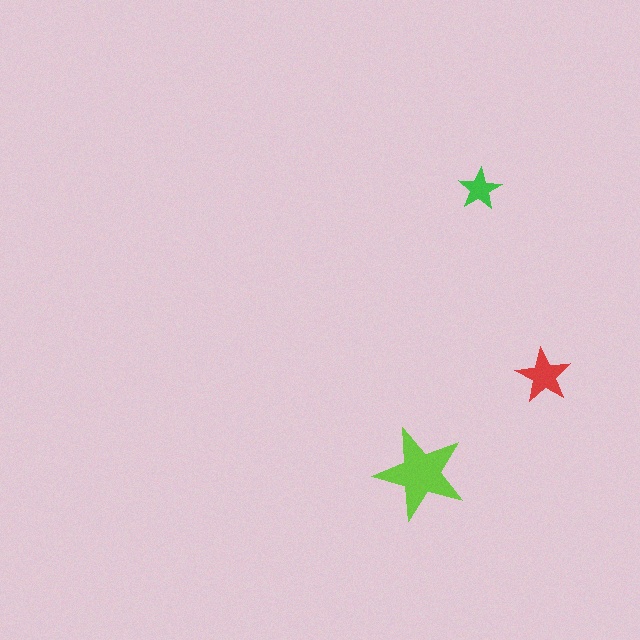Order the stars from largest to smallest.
the lime one, the red one, the green one.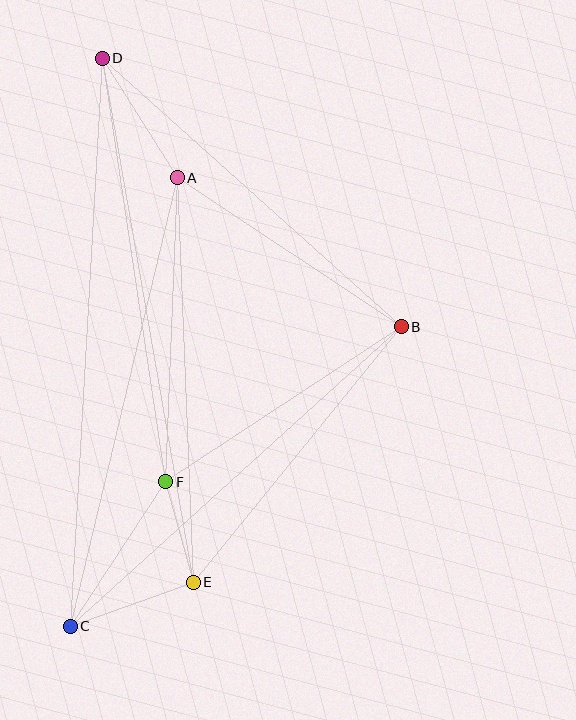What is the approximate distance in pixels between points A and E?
The distance between A and E is approximately 405 pixels.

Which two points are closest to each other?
Points E and F are closest to each other.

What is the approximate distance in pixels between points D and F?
The distance between D and F is approximately 428 pixels.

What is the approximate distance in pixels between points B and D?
The distance between B and D is approximately 402 pixels.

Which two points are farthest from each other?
Points C and D are farthest from each other.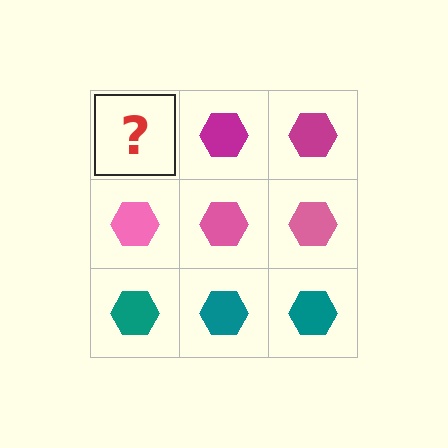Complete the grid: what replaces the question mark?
The question mark should be replaced with a magenta hexagon.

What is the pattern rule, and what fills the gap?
The rule is that each row has a consistent color. The gap should be filled with a magenta hexagon.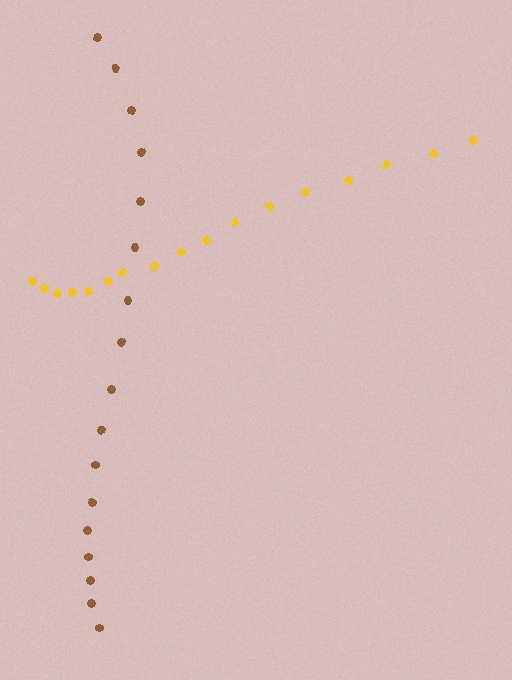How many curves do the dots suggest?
There are 2 distinct paths.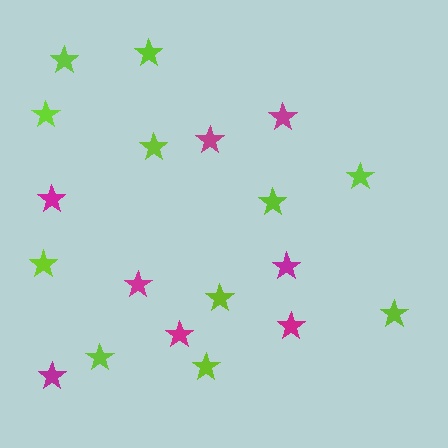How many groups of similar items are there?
There are 2 groups: one group of magenta stars (8) and one group of lime stars (11).